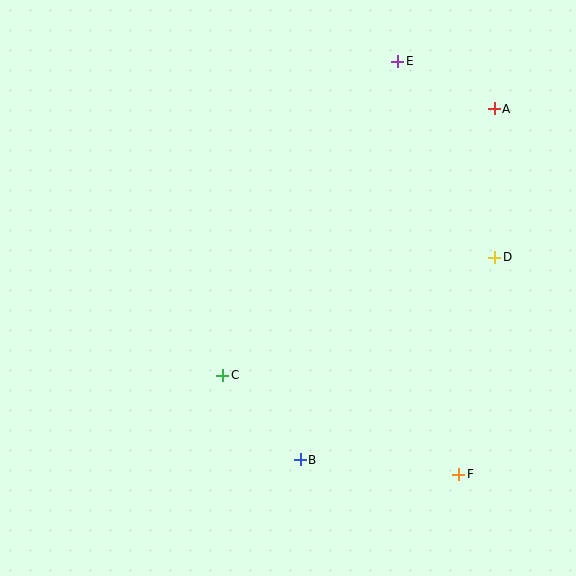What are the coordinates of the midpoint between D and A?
The midpoint between D and A is at (495, 183).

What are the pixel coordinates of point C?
Point C is at (223, 375).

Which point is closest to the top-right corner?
Point A is closest to the top-right corner.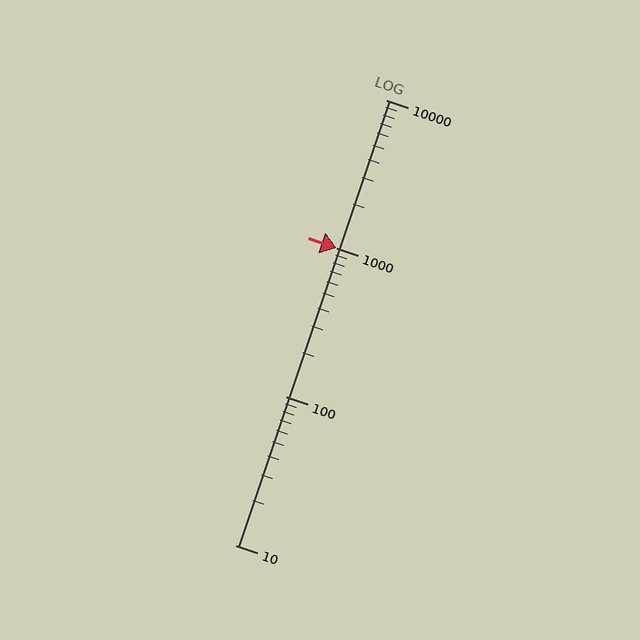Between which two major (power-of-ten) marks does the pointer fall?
The pointer is between 1000 and 10000.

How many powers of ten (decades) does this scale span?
The scale spans 3 decades, from 10 to 10000.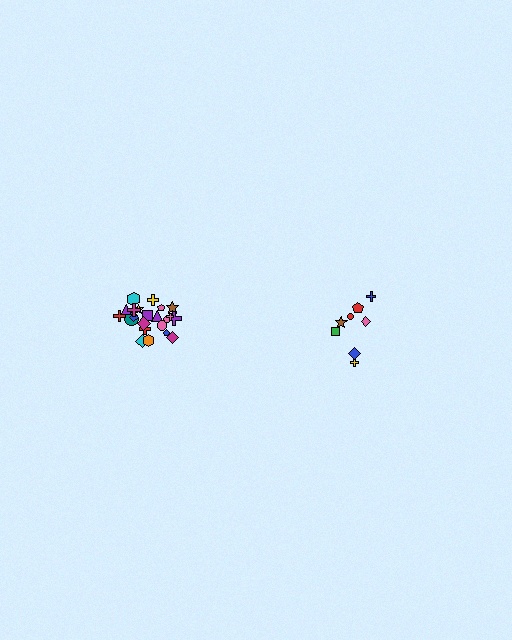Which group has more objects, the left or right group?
The left group.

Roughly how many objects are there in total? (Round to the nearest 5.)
Roughly 30 objects in total.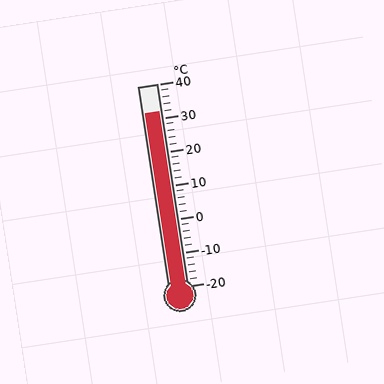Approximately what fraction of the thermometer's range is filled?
The thermometer is filled to approximately 85% of its range.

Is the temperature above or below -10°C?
The temperature is above -10°C.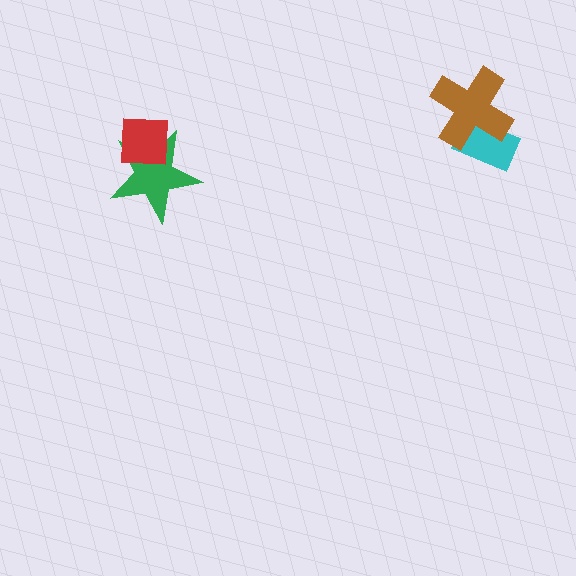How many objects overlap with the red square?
1 object overlaps with the red square.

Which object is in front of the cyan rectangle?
The brown cross is in front of the cyan rectangle.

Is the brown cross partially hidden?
No, no other shape covers it.